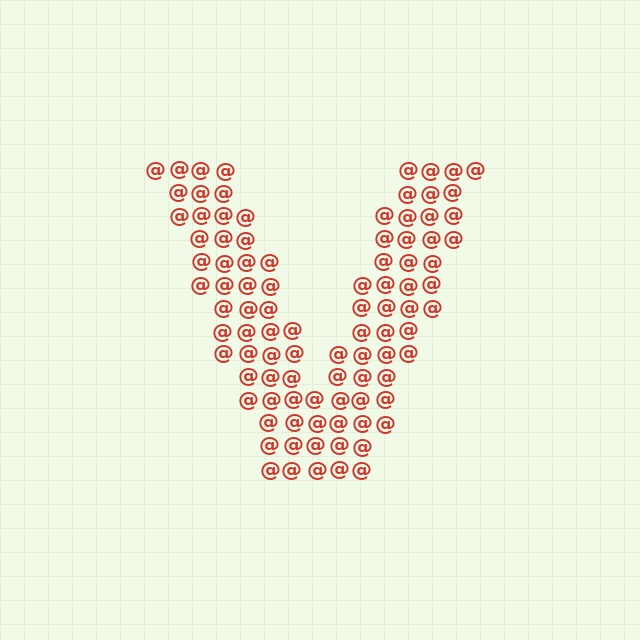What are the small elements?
The small elements are at signs.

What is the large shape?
The large shape is the letter V.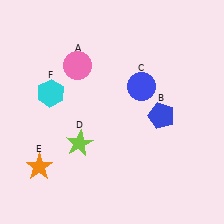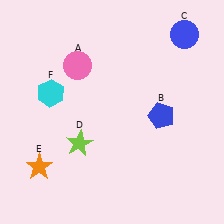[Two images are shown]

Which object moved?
The blue circle (C) moved up.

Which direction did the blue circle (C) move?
The blue circle (C) moved up.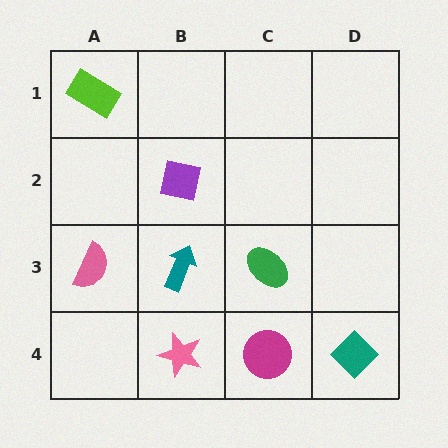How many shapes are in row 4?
3 shapes.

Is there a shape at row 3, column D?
No, that cell is empty.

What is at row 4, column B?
A pink star.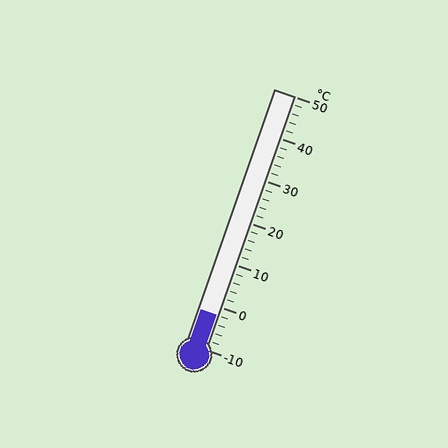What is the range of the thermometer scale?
The thermometer scale ranges from -10°C to 50°C.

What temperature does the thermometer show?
The thermometer shows approximately -2°C.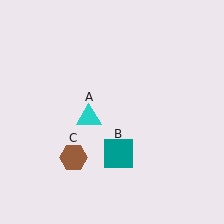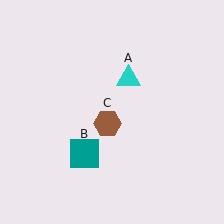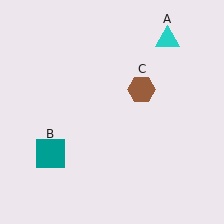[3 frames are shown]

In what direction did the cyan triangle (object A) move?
The cyan triangle (object A) moved up and to the right.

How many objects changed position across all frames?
3 objects changed position: cyan triangle (object A), teal square (object B), brown hexagon (object C).